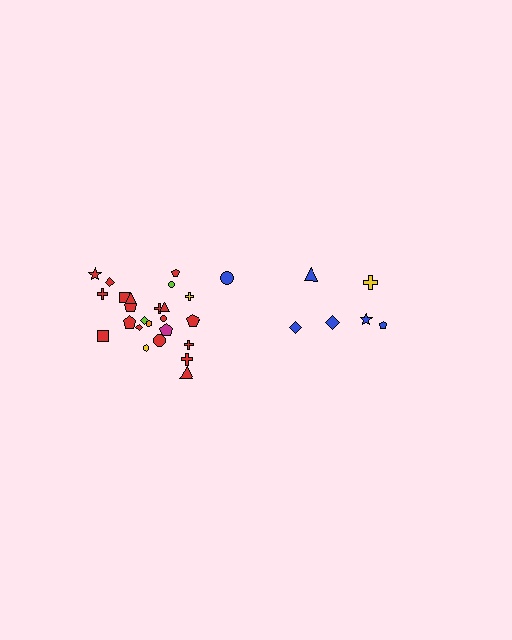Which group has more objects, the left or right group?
The left group.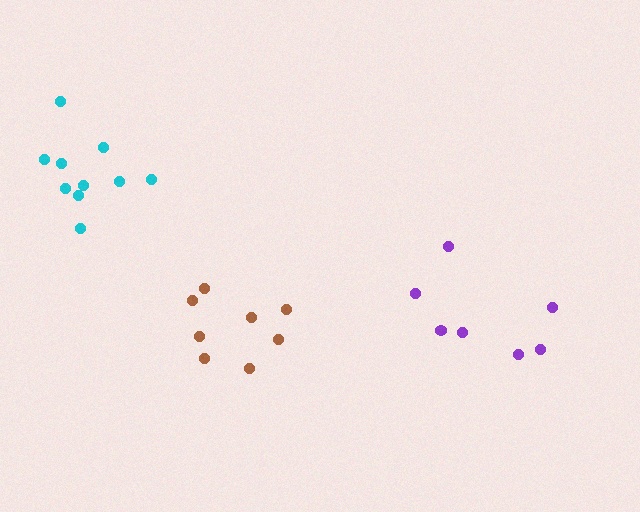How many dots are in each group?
Group 1: 8 dots, Group 2: 7 dots, Group 3: 10 dots (25 total).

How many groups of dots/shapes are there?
There are 3 groups.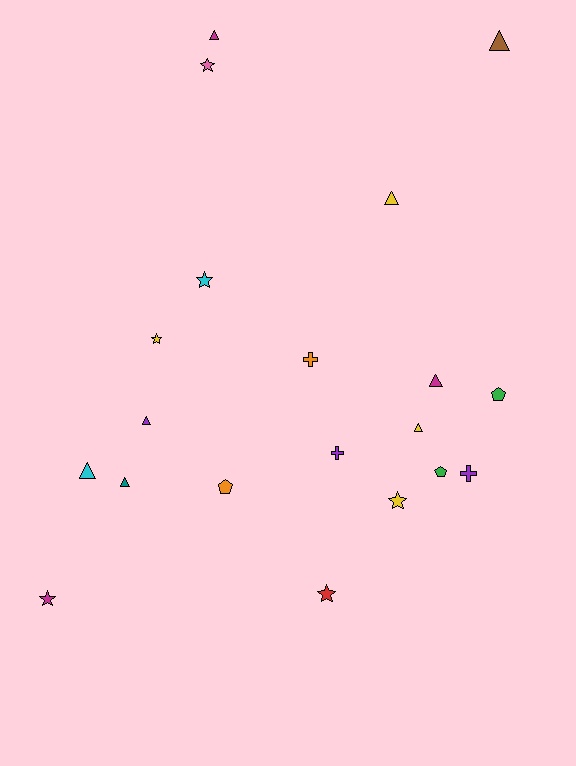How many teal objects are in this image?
There is 1 teal object.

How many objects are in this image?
There are 20 objects.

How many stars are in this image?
There are 6 stars.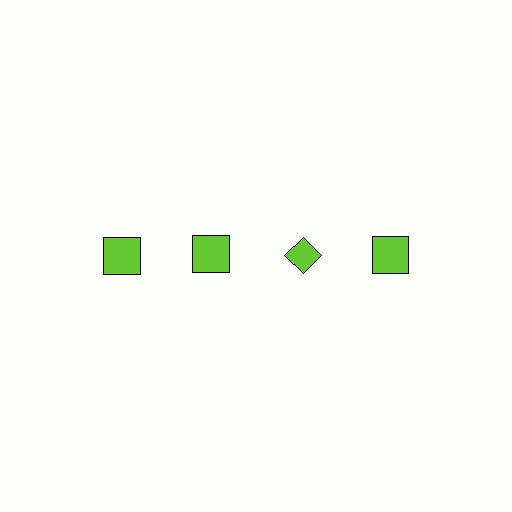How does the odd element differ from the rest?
It has a different shape: diamond instead of square.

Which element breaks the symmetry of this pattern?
The lime diamond in the top row, center column breaks the symmetry. All other shapes are lime squares.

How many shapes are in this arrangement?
There are 4 shapes arranged in a grid pattern.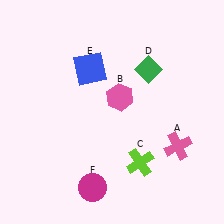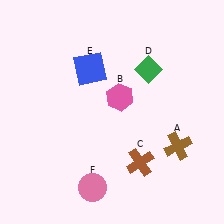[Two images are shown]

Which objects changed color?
A changed from pink to brown. C changed from lime to brown. F changed from magenta to pink.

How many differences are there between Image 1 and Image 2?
There are 3 differences between the two images.